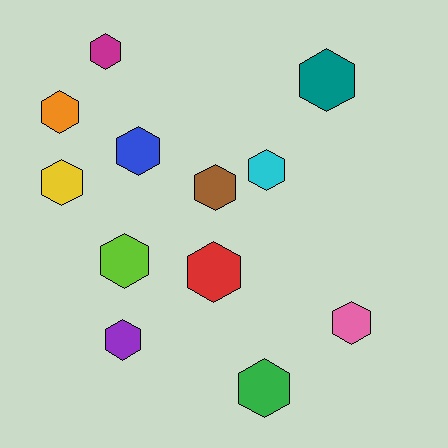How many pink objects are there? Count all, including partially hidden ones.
There is 1 pink object.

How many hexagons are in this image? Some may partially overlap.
There are 12 hexagons.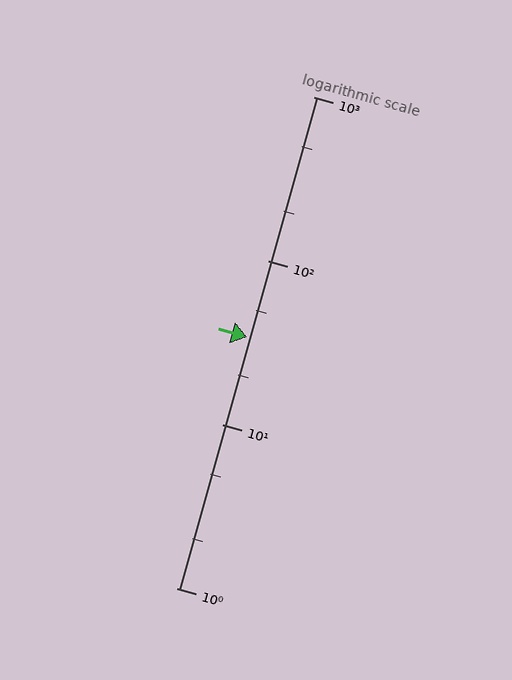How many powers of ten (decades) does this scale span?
The scale spans 3 decades, from 1 to 1000.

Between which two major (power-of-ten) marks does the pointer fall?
The pointer is between 10 and 100.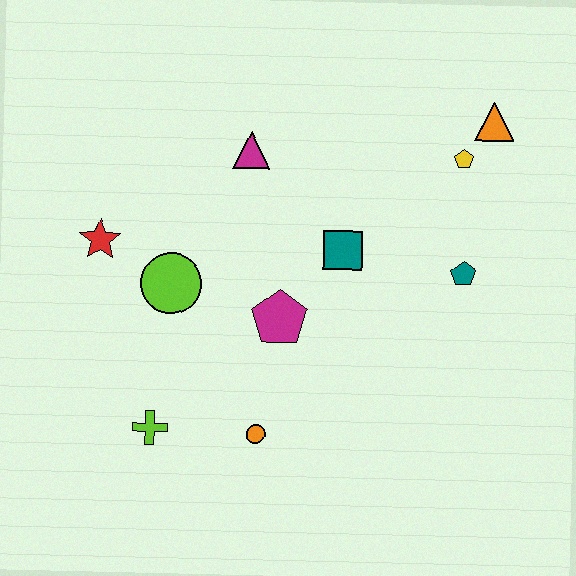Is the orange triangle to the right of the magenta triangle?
Yes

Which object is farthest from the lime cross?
The orange triangle is farthest from the lime cross.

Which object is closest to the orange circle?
The lime cross is closest to the orange circle.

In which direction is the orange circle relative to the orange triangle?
The orange circle is below the orange triangle.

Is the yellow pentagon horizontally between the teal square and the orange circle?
No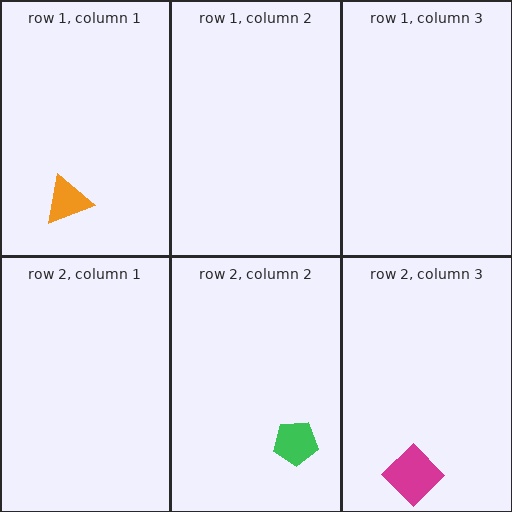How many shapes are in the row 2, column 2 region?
1.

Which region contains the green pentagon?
The row 2, column 2 region.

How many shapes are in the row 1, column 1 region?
1.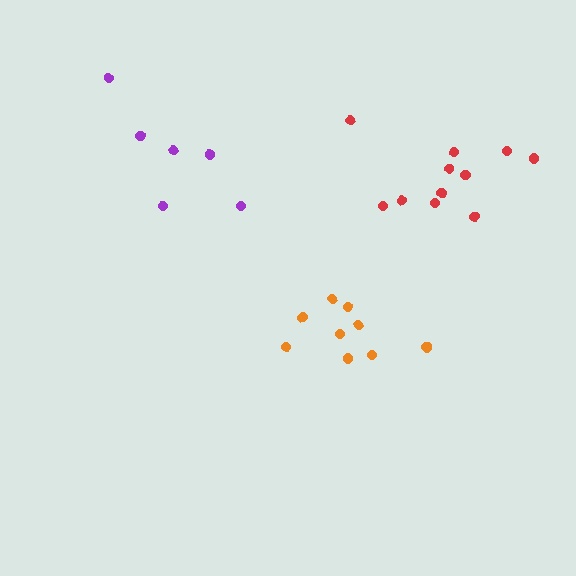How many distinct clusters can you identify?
There are 3 distinct clusters.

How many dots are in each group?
Group 1: 9 dots, Group 2: 11 dots, Group 3: 6 dots (26 total).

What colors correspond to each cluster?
The clusters are colored: orange, red, purple.